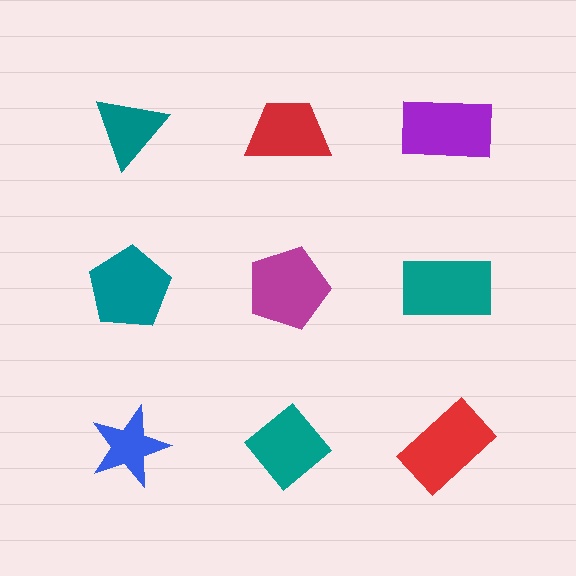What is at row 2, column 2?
A magenta pentagon.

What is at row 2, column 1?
A teal pentagon.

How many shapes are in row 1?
3 shapes.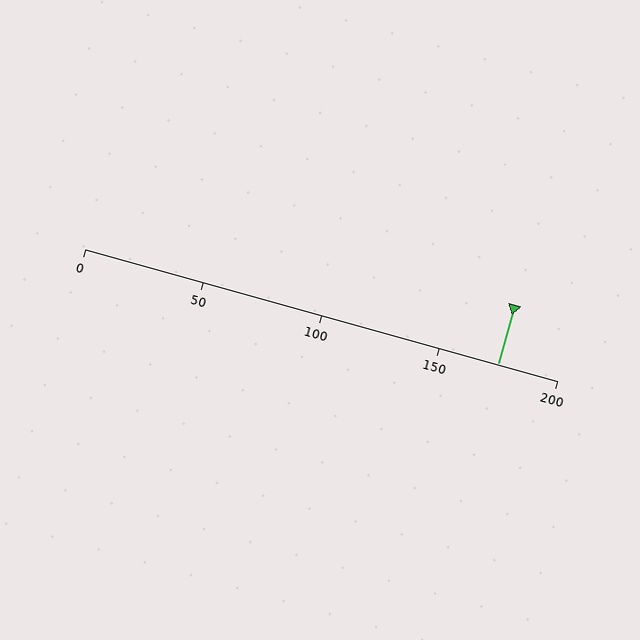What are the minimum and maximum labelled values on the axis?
The axis runs from 0 to 200.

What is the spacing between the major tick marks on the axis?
The major ticks are spaced 50 apart.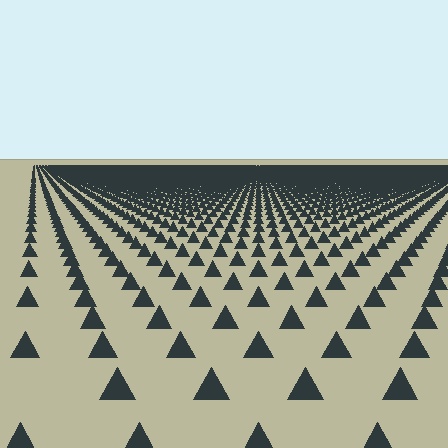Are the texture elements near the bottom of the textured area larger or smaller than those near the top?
Larger. Near the bottom, elements are closer to the viewer and appear at a bigger on-screen size.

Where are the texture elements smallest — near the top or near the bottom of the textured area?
Near the top.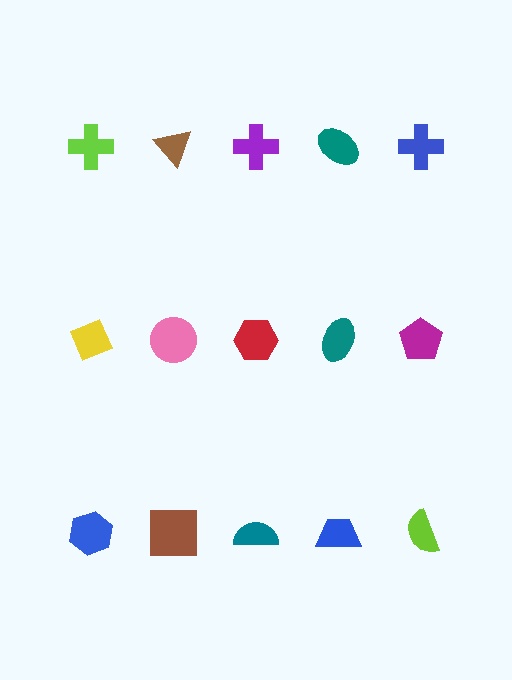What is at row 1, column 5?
A blue cross.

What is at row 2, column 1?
A yellow diamond.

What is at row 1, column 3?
A purple cross.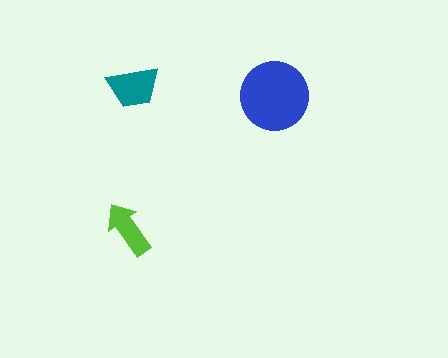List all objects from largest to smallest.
The blue circle, the teal trapezoid, the lime arrow.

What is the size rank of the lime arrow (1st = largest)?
3rd.